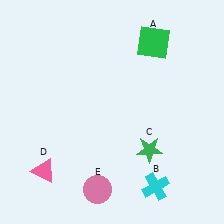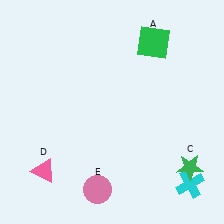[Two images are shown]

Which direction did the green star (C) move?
The green star (C) moved right.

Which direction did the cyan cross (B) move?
The cyan cross (B) moved right.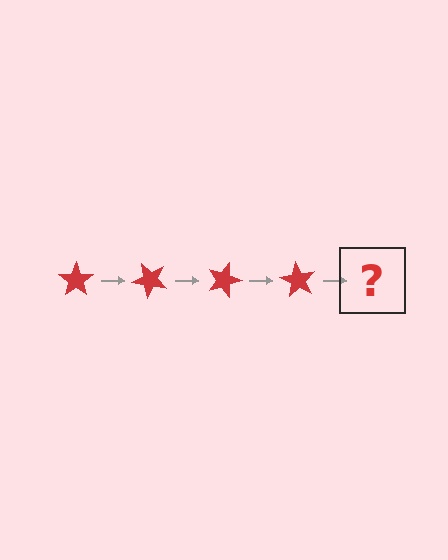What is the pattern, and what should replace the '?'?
The pattern is that the star rotates 45 degrees each step. The '?' should be a red star rotated 180 degrees.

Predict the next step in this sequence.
The next step is a red star rotated 180 degrees.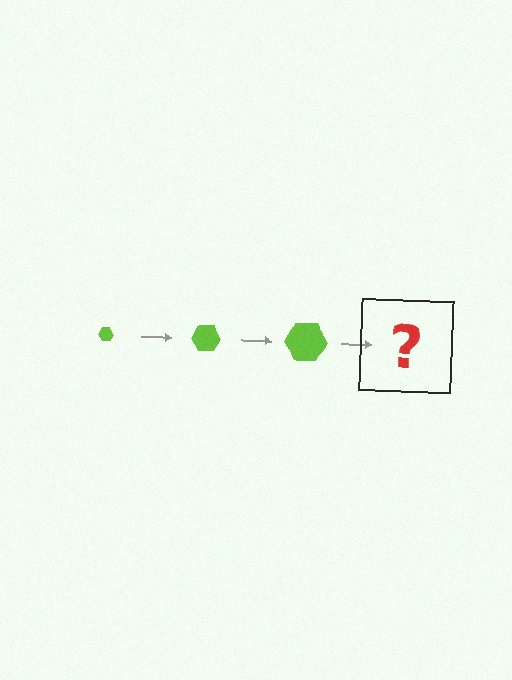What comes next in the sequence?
The next element should be a lime hexagon, larger than the previous one.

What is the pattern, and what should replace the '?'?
The pattern is that the hexagon gets progressively larger each step. The '?' should be a lime hexagon, larger than the previous one.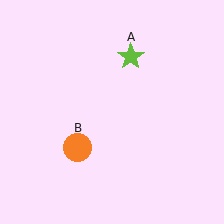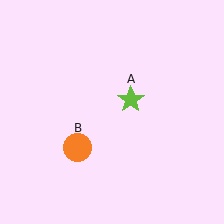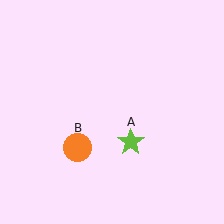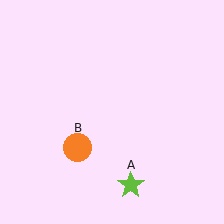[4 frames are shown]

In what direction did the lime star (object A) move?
The lime star (object A) moved down.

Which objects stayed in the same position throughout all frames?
Orange circle (object B) remained stationary.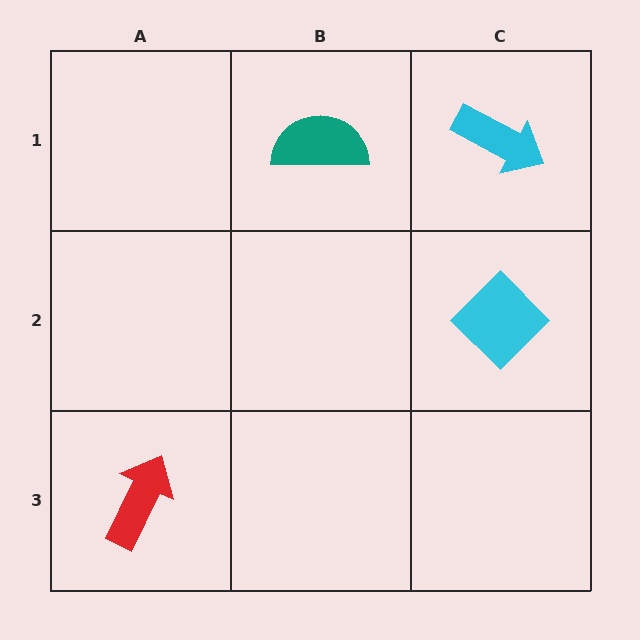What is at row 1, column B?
A teal semicircle.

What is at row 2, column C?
A cyan diamond.